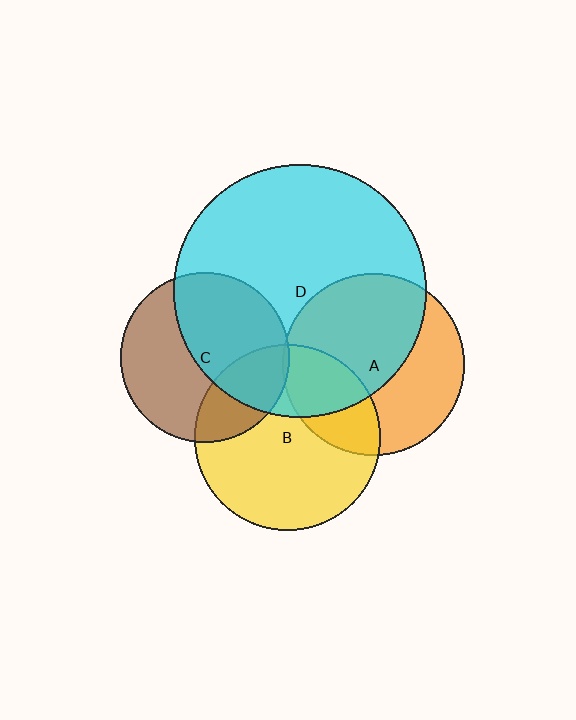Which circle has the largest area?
Circle D (cyan).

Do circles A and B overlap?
Yes.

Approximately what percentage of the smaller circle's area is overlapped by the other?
Approximately 30%.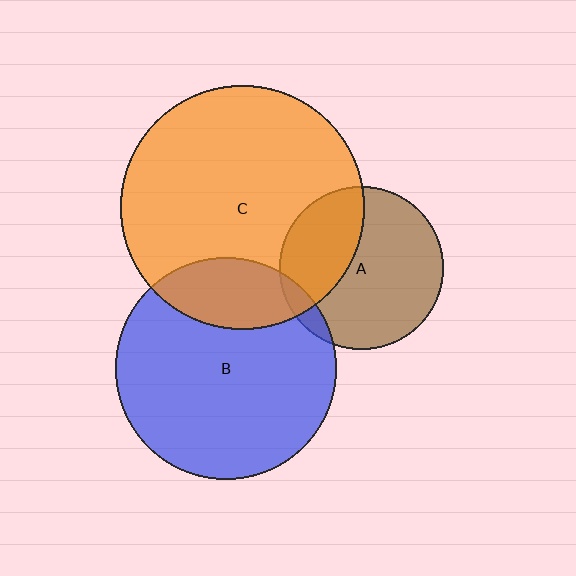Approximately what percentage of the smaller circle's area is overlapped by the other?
Approximately 35%.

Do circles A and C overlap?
Yes.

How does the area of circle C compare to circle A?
Approximately 2.2 times.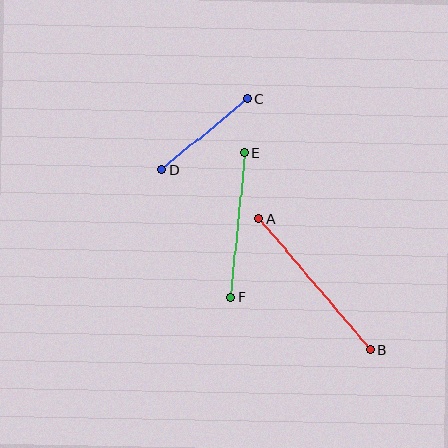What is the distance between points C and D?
The distance is approximately 111 pixels.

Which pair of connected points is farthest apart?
Points A and B are farthest apart.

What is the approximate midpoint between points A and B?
The midpoint is at approximately (314, 284) pixels.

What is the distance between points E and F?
The distance is approximately 145 pixels.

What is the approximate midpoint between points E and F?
The midpoint is at approximately (237, 225) pixels.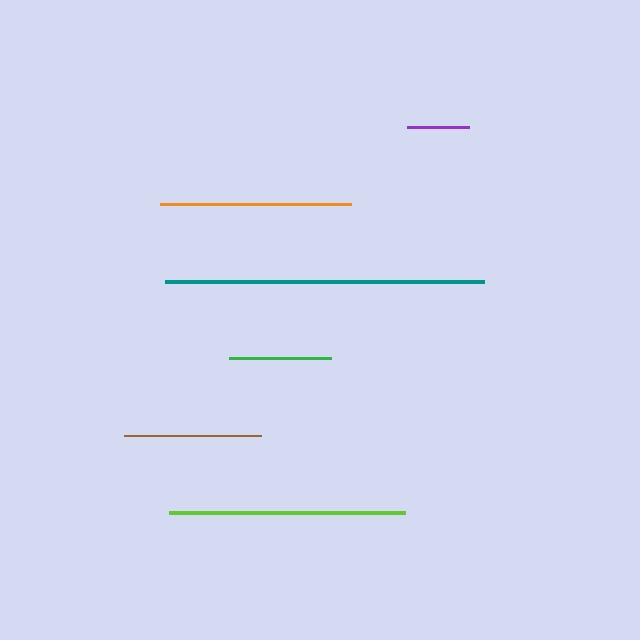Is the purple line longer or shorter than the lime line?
The lime line is longer than the purple line.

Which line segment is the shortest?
The purple line is the shortest at approximately 63 pixels.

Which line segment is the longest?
The teal line is the longest at approximately 319 pixels.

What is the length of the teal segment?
The teal segment is approximately 319 pixels long.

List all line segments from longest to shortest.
From longest to shortest: teal, lime, orange, brown, green, purple.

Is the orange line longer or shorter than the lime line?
The lime line is longer than the orange line.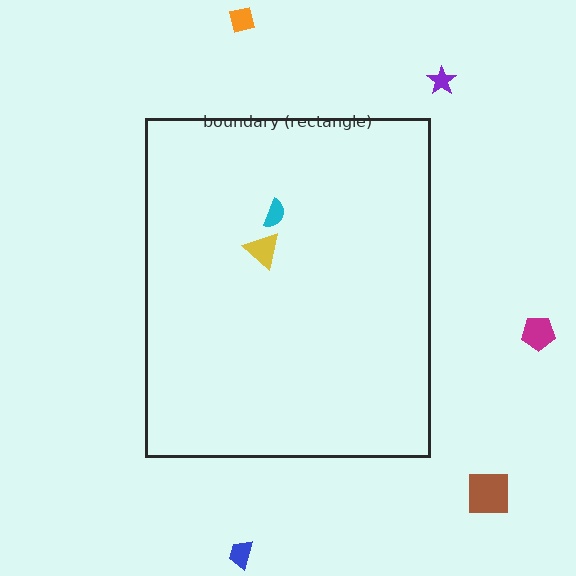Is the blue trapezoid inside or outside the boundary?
Outside.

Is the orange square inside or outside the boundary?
Outside.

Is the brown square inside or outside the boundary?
Outside.